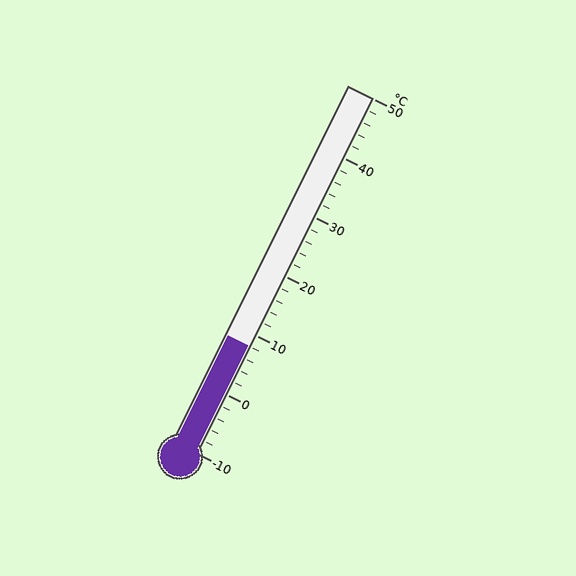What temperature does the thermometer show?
The thermometer shows approximately 8°C.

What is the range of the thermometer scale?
The thermometer scale ranges from -10°C to 50°C.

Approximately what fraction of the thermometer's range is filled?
The thermometer is filled to approximately 30% of its range.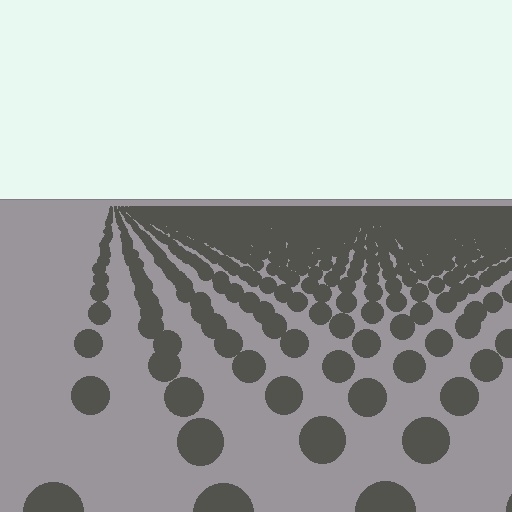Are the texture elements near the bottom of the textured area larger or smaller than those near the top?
Larger. Near the bottom, elements are closer to the viewer and appear at a bigger on-screen size.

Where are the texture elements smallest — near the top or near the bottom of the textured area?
Near the top.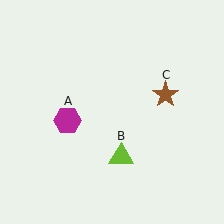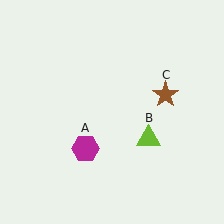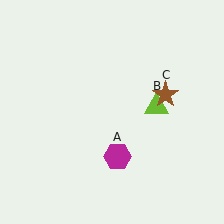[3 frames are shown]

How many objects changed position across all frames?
2 objects changed position: magenta hexagon (object A), lime triangle (object B).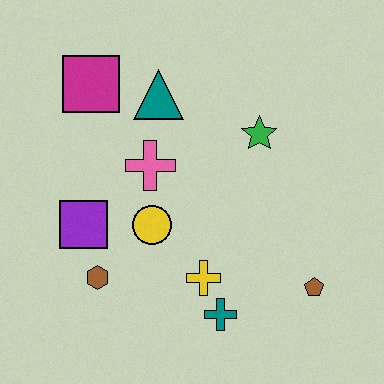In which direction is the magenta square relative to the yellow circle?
The magenta square is above the yellow circle.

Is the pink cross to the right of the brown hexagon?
Yes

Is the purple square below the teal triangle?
Yes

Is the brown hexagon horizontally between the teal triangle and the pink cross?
No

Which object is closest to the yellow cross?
The teal cross is closest to the yellow cross.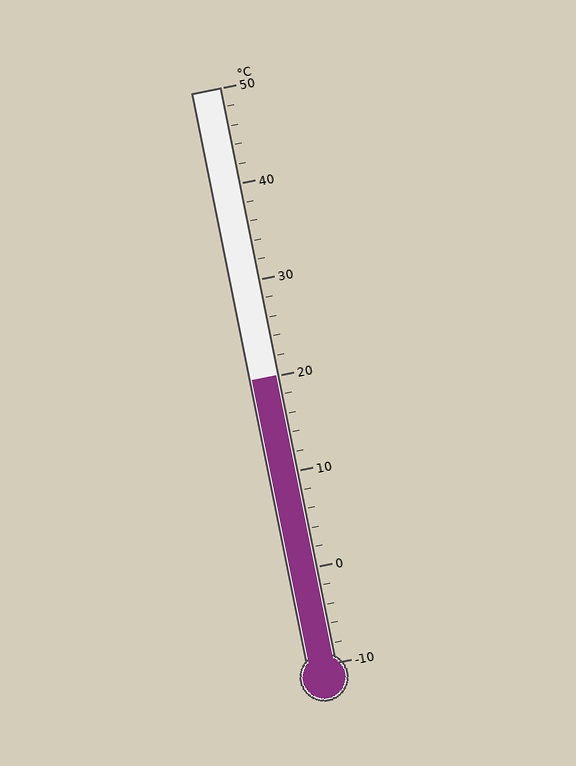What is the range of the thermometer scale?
The thermometer scale ranges from -10°C to 50°C.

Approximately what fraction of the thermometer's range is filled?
The thermometer is filled to approximately 50% of its range.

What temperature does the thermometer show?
The thermometer shows approximately 20°C.